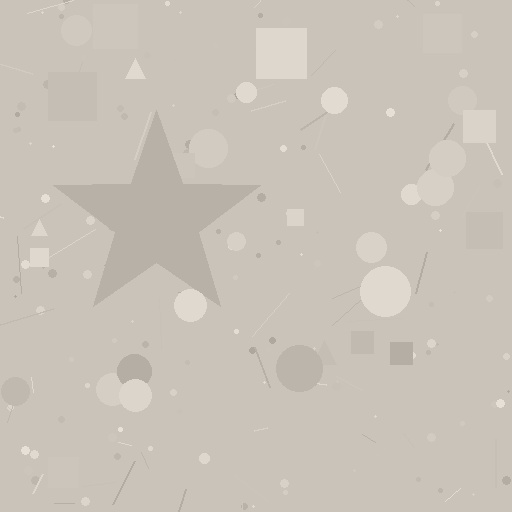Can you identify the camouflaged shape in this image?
The camouflaged shape is a star.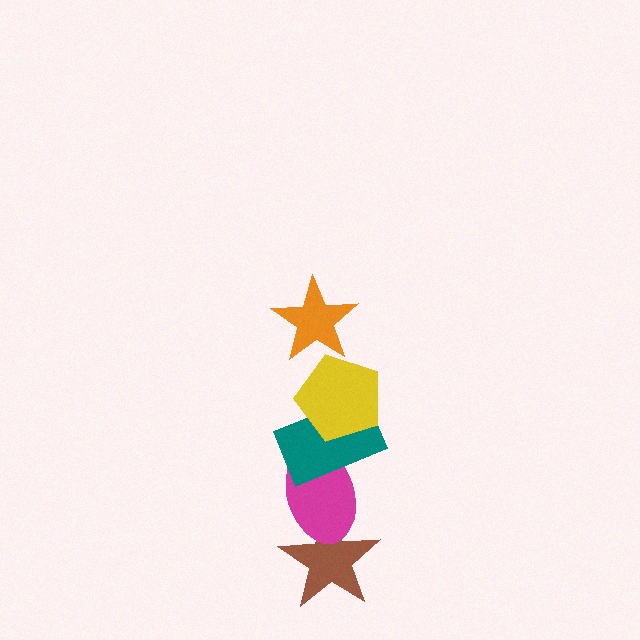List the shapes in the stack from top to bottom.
From top to bottom: the orange star, the yellow pentagon, the teal rectangle, the magenta ellipse, the brown star.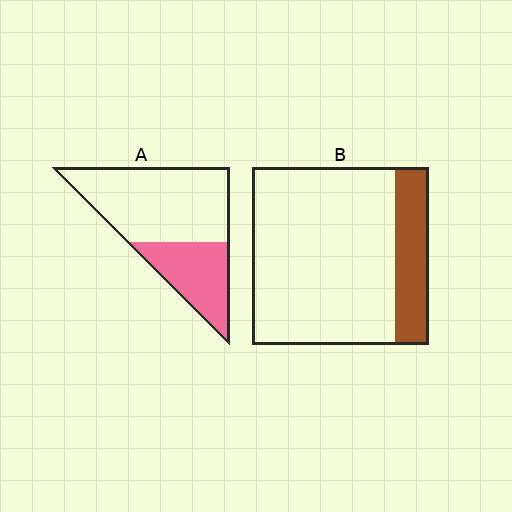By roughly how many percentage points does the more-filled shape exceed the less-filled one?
By roughly 15 percentage points (A over B).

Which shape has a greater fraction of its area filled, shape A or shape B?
Shape A.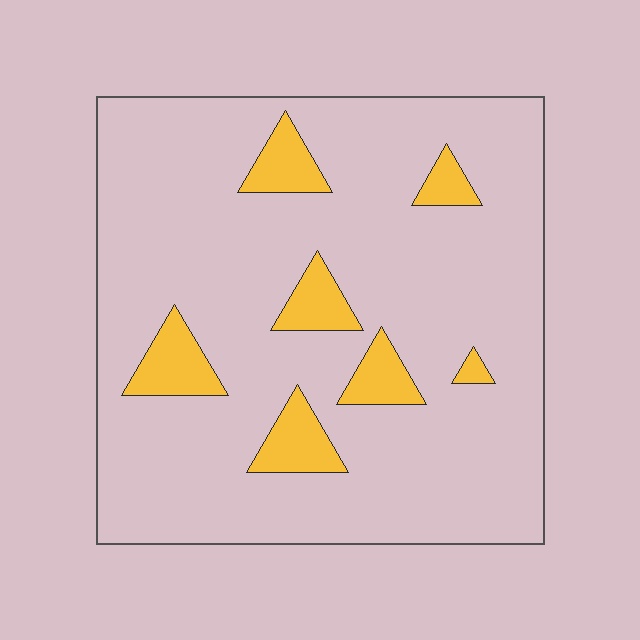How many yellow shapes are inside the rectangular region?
7.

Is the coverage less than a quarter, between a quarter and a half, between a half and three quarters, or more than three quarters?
Less than a quarter.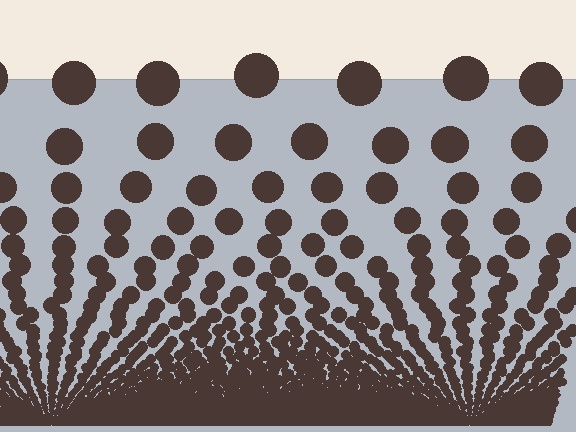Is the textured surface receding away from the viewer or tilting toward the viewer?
The surface appears to tilt toward the viewer. Texture elements get larger and sparser toward the top.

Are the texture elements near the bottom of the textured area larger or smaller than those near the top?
Smaller. The gradient is inverted — elements near the bottom are smaller and denser.